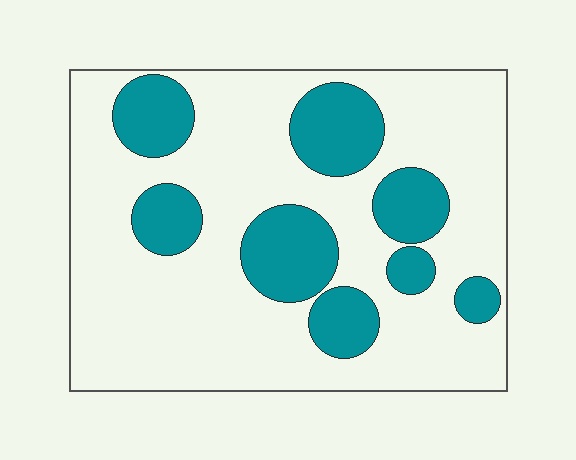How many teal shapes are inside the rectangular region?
8.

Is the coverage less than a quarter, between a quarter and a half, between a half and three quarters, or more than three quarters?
Between a quarter and a half.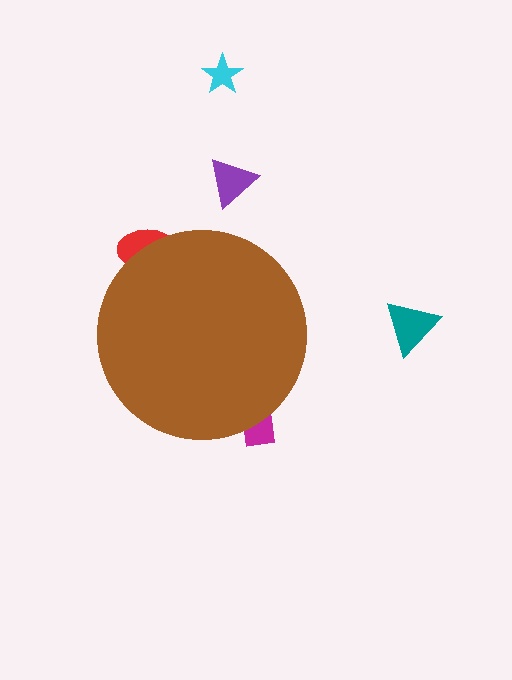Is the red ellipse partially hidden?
Yes, the red ellipse is partially hidden behind the brown circle.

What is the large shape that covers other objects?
A brown circle.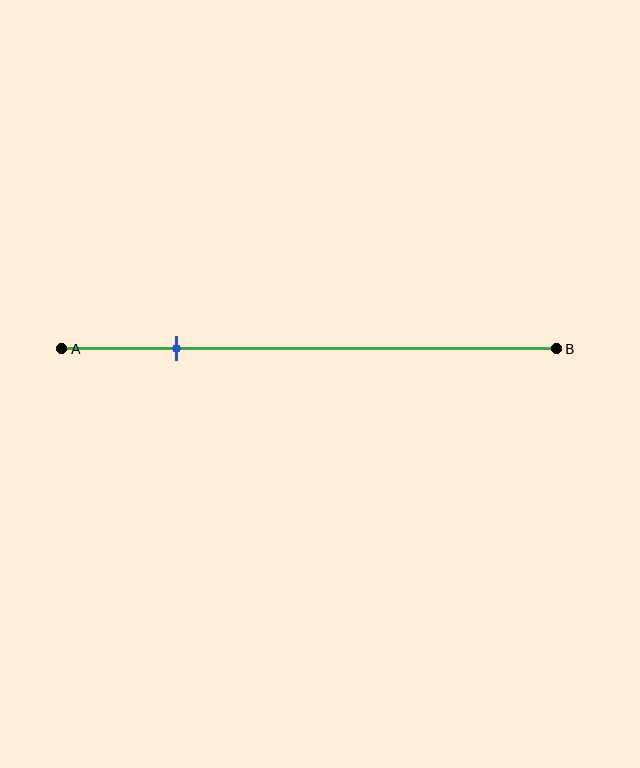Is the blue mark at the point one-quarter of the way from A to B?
Yes, the mark is approximately at the one-quarter point.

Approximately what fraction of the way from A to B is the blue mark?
The blue mark is approximately 25% of the way from A to B.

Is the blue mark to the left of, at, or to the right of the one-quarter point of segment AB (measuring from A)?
The blue mark is approximately at the one-quarter point of segment AB.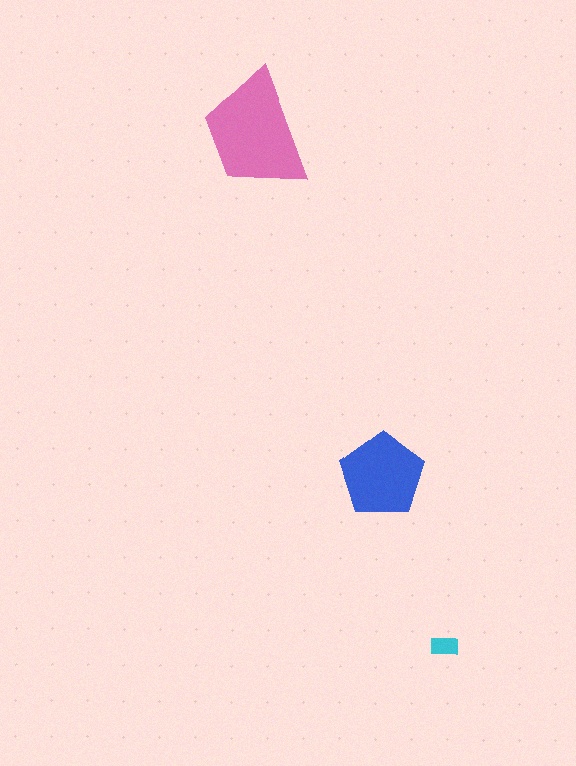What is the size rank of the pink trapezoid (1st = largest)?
1st.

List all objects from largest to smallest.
The pink trapezoid, the blue pentagon, the cyan rectangle.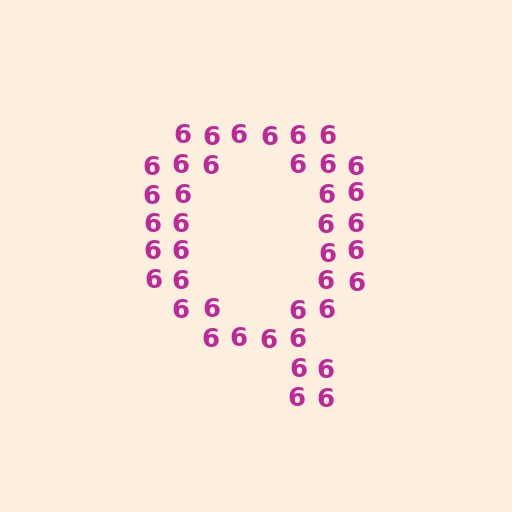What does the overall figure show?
The overall figure shows the letter Q.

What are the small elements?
The small elements are digit 6's.